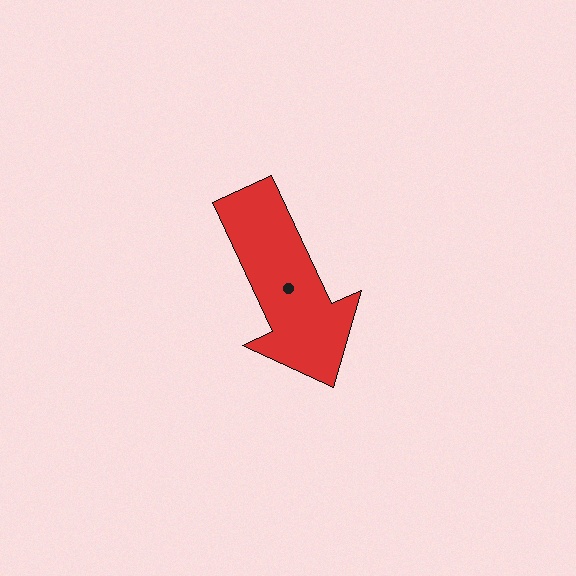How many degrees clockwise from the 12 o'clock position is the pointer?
Approximately 155 degrees.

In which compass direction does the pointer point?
Southeast.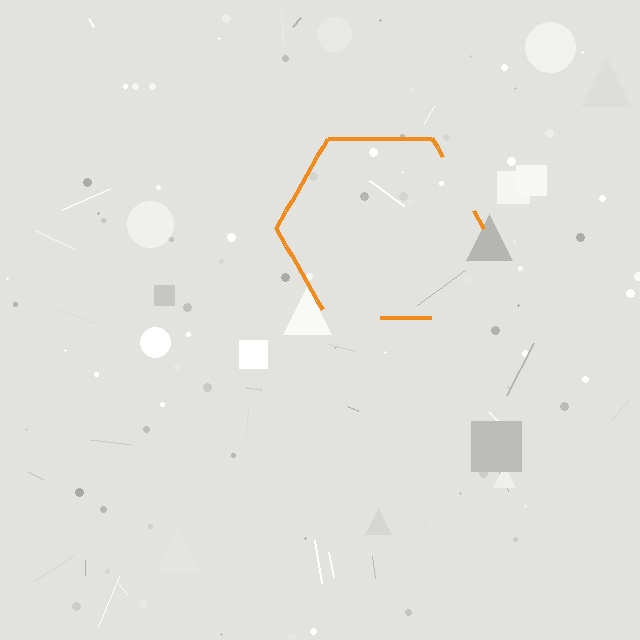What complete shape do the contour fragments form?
The contour fragments form a hexagon.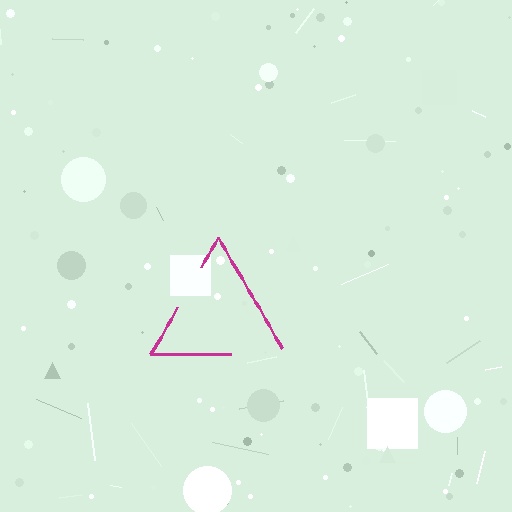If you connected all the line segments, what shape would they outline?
They would outline a triangle.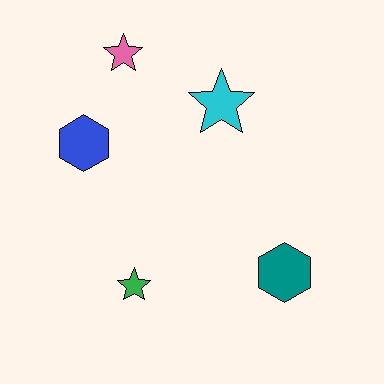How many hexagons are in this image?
There are 2 hexagons.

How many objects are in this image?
There are 5 objects.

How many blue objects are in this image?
There is 1 blue object.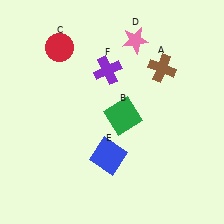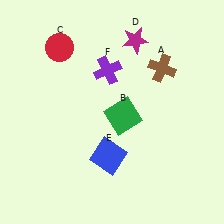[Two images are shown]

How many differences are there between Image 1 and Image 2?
There is 1 difference between the two images.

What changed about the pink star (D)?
In Image 1, D is pink. In Image 2, it changed to magenta.